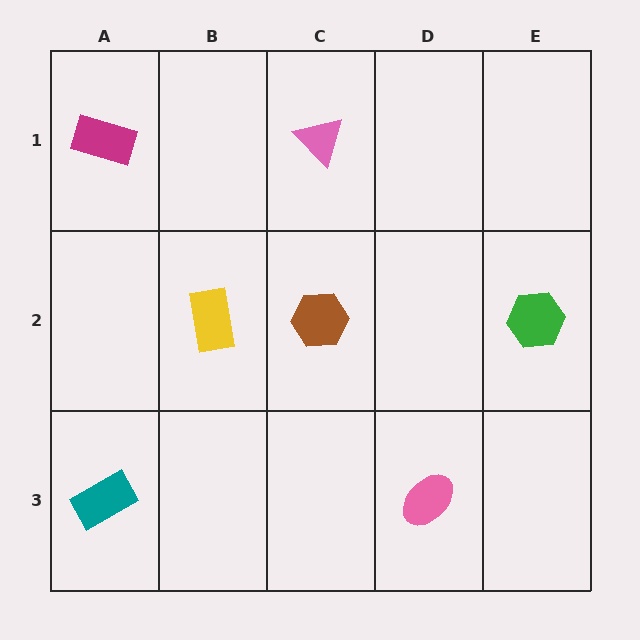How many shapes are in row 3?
2 shapes.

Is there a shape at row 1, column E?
No, that cell is empty.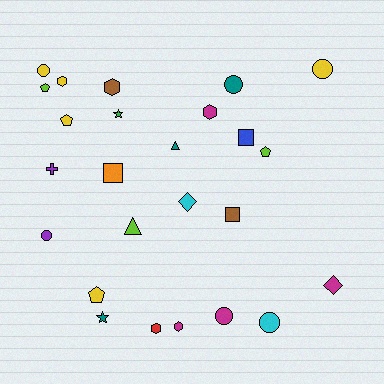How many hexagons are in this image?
There are 5 hexagons.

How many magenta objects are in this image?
There are 4 magenta objects.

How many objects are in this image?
There are 25 objects.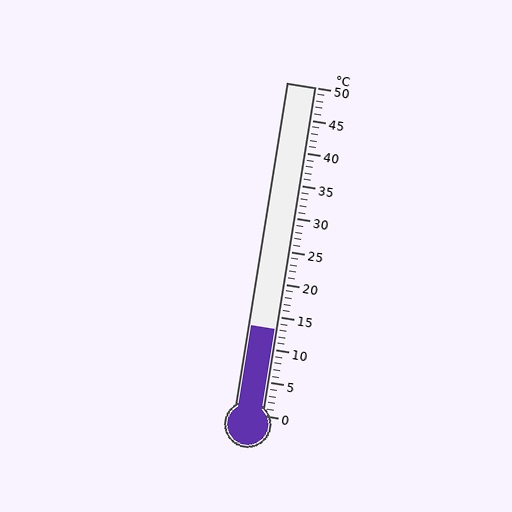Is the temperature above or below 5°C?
The temperature is above 5°C.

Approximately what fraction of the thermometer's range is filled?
The thermometer is filled to approximately 25% of its range.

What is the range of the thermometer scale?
The thermometer scale ranges from 0°C to 50°C.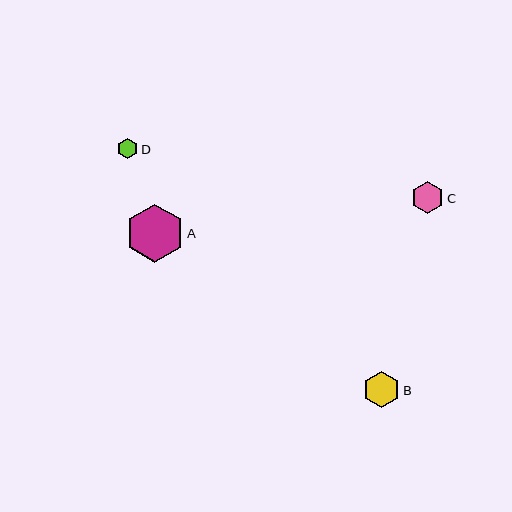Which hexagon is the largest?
Hexagon A is the largest with a size of approximately 58 pixels.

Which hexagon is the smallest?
Hexagon D is the smallest with a size of approximately 20 pixels.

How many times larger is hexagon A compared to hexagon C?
Hexagon A is approximately 1.8 times the size of hexagon C.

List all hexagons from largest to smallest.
From largest to smallest: A, B, C, D.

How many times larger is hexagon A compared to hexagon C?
Hexagon A is approximately 1.8 times the size of hexagon C.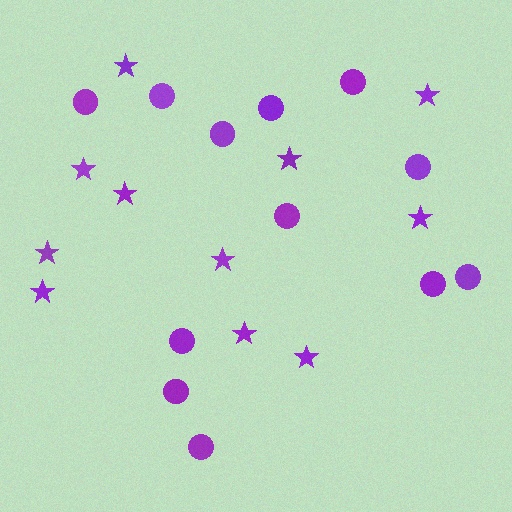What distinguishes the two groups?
There are 2 groups: one group of circles (12) and one group of stars (11).